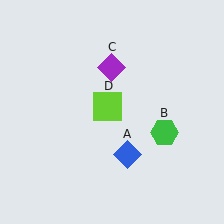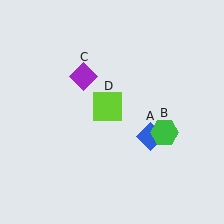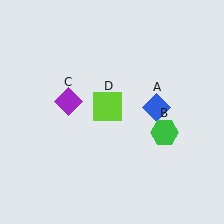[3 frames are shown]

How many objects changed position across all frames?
2 objects changed position: blue diamond (object A), purple diamond (object C).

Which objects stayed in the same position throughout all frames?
Green hexagon (object B) and lime square (object D) remained stationary.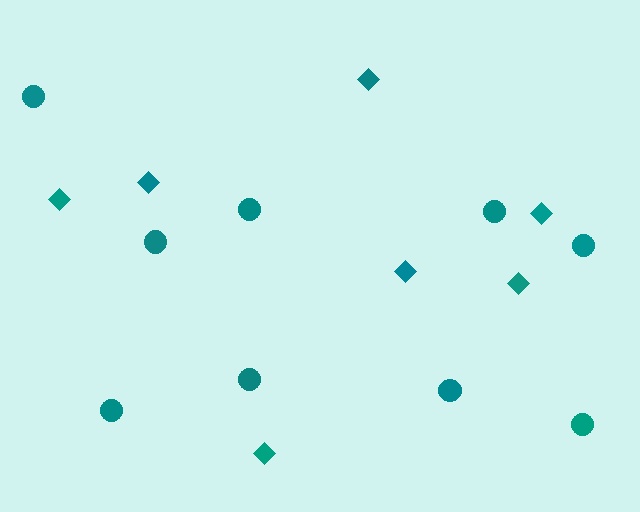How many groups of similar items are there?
There are 2 groups: one group of circles (9) and one group of diamonds (7).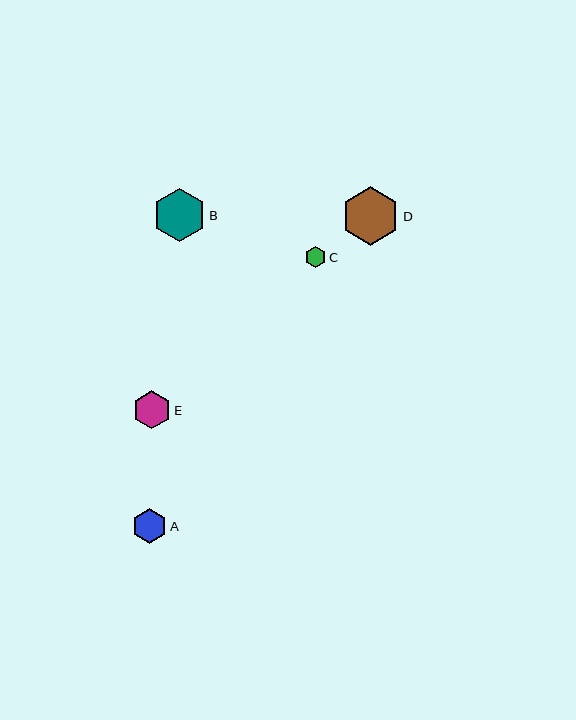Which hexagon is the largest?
Hexagon D is the largest with a size of approximately 58 pixels.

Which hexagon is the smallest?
Hexagon C is the smallest with a size of approximately 21 pixels.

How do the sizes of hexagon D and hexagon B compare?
Hexagon D and hexagon B are approximately the same size.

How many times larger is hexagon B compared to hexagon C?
Hexagon B is approximately 2.5 times the size of hexagon C.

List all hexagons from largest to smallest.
From largest to smallest: D, B, E, A, C.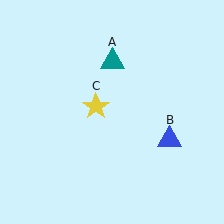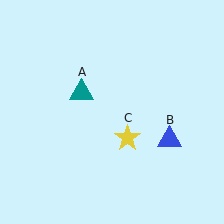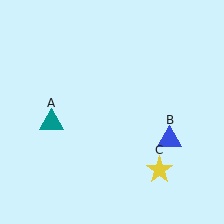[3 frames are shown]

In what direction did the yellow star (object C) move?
The yellow star (object C) moved down and to the right.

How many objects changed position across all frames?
2 objects changed position: teal triangle (object A), yellow star (object C).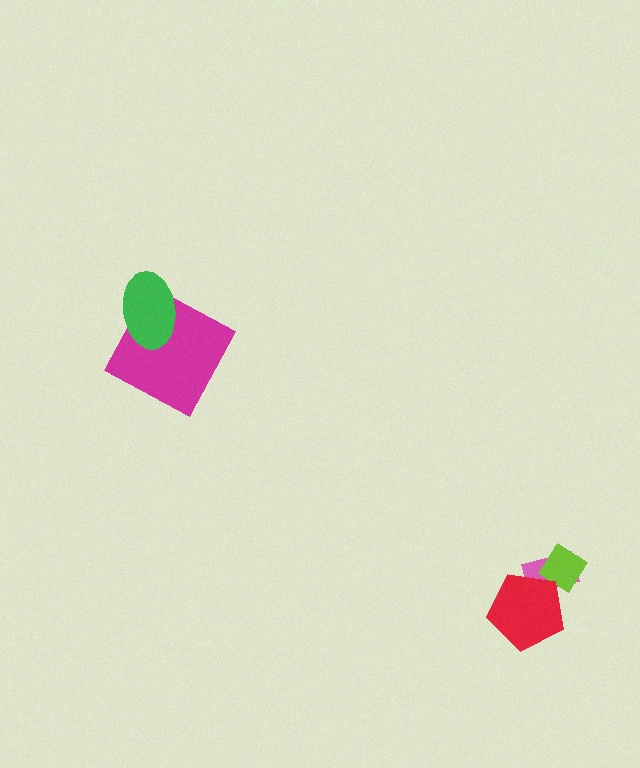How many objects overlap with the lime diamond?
2 objects overlap with the lime diamond.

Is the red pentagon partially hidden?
No, no other shape covers it.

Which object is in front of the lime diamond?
The red pentagon is in front of the lime diamond.